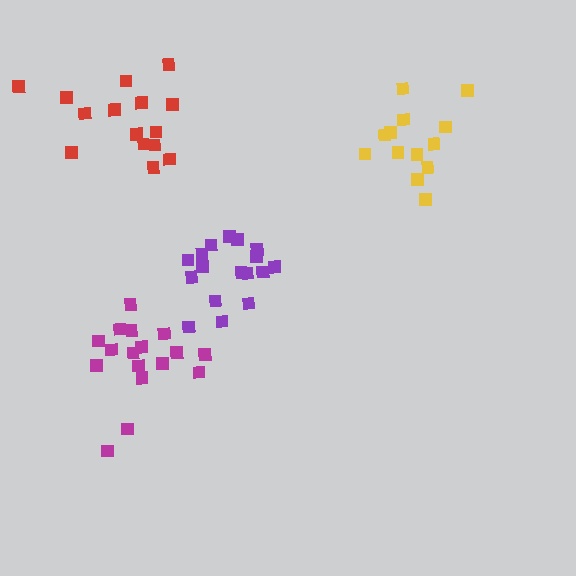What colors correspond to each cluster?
The clusters are colored: yellow, purple, red, magenta.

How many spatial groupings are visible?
There are 4 spatial groupings.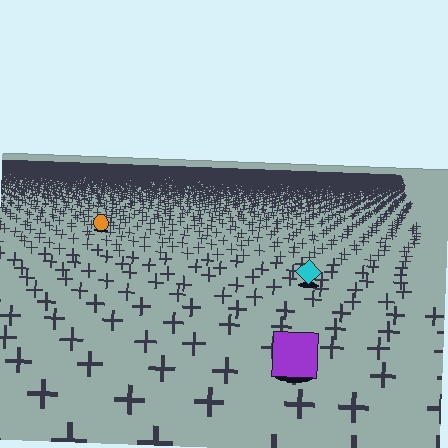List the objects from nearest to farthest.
From nearest to farthest: the purple square, the cyan diamond, the orange circle.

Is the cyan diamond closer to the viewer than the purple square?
No. The purple square is closer — you can tell from the texture gradient: the ground texture is coarser near it.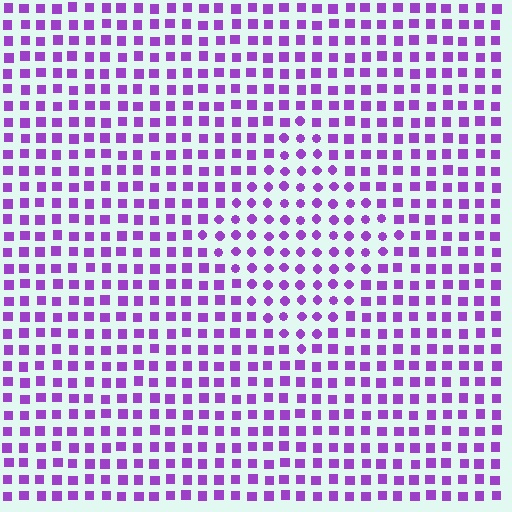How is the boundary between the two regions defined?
The boundary is defined by a change in element shape: circles inside vs. squares outside. All elements share the same color and spacing.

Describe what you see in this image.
The image is filled with small purple elements arranged in a uniform grid. A diamond-shaped region contains circles, while the surrounding area contains squares. The boundary is defined purely by the change in element shape.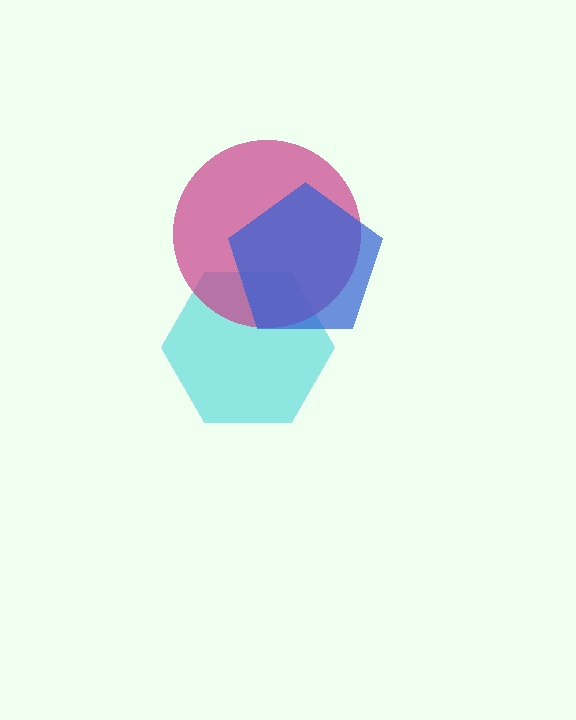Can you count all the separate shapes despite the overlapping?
Yes, there are 3 separate shapes.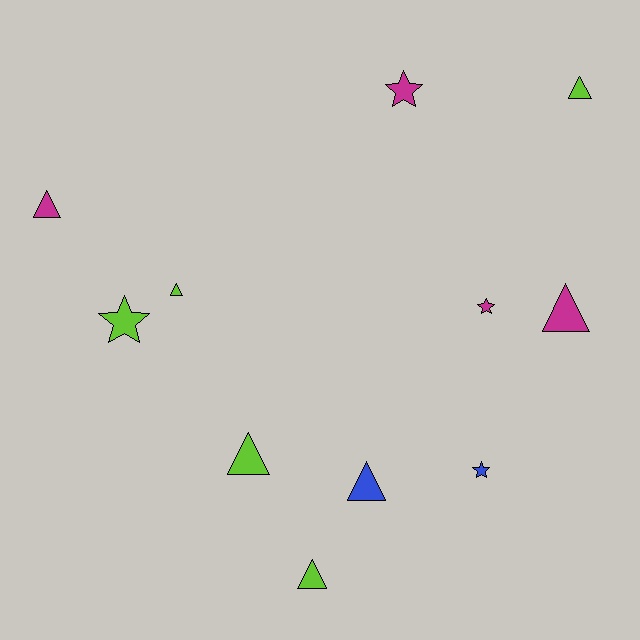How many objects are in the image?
There are 11 objects.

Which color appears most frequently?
Lime, with 5 objects.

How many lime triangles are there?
There are 4 lime triangles.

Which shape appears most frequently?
Triangle, with 7 objects.